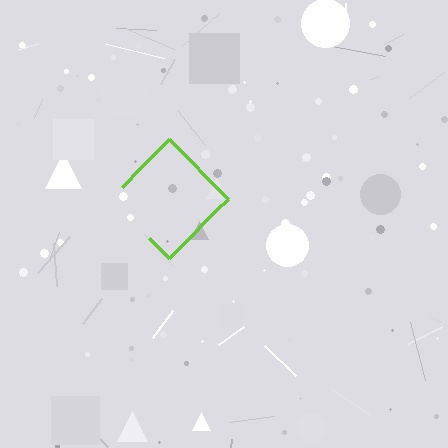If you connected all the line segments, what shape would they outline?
They would outline a diamond.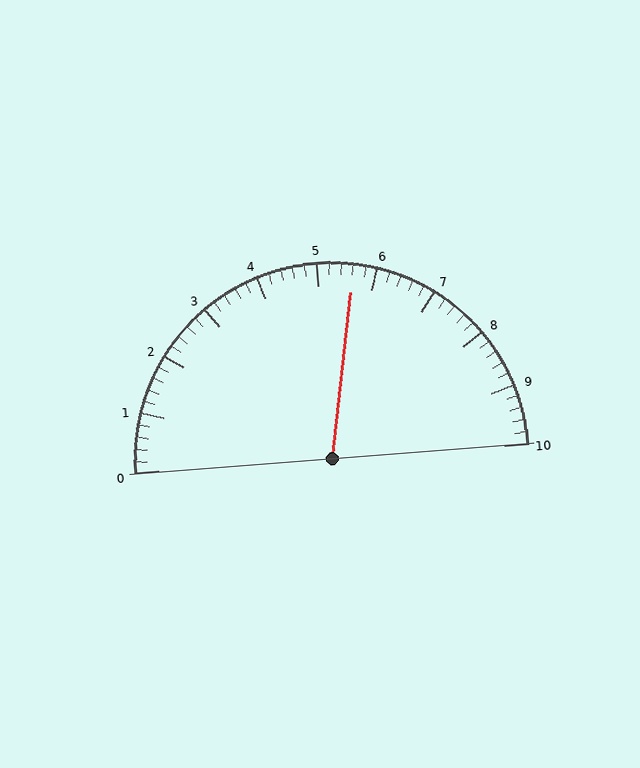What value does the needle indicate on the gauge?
The needle indicates approximately 5.6.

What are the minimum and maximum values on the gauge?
The gauge ranges from 0 to 10.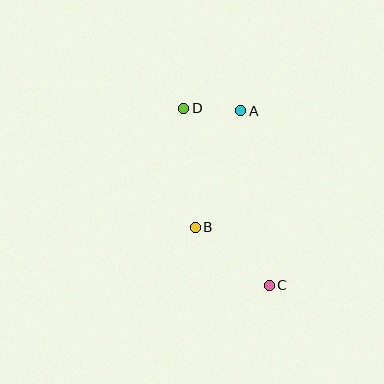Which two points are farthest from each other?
Points C and D are farthest from each other.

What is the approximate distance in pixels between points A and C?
The distance between A and C is approximately 177 pixels.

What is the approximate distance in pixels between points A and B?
The distance between A and B is approximately 125 pixels.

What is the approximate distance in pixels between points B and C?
The distance between B and C is approximately 94 pixels.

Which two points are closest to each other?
Points A and D are closest to each other.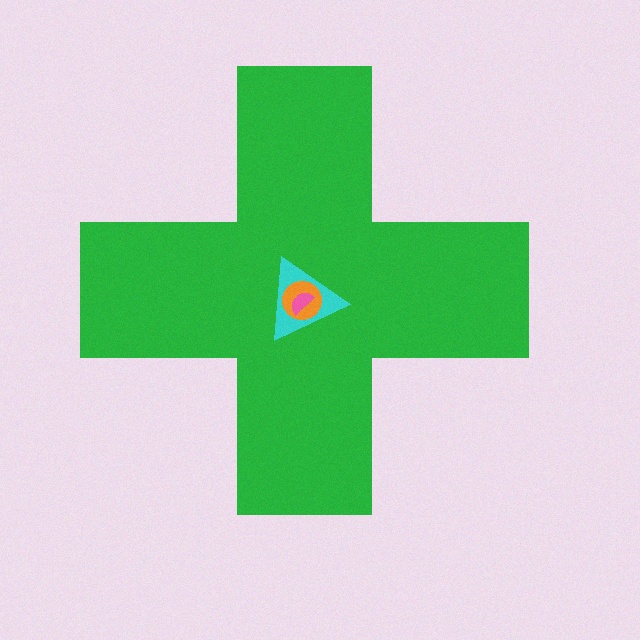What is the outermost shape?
The green cross.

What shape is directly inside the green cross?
The cyan triangle.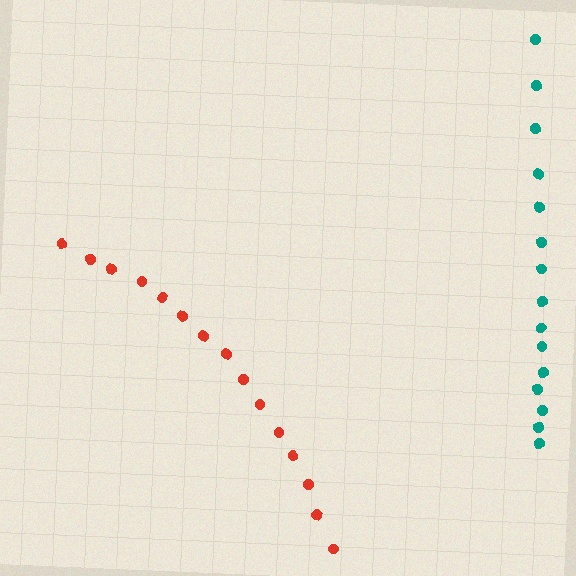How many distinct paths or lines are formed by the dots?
There are 2 distinct paths.